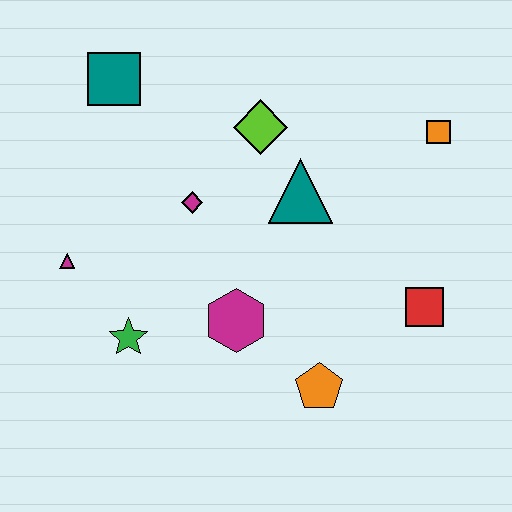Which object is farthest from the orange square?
The magenta triangle is farthest from the orange square.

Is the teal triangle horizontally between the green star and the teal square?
No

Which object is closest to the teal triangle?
The lime diamond is closest to the teal triangle.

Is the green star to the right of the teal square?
Yes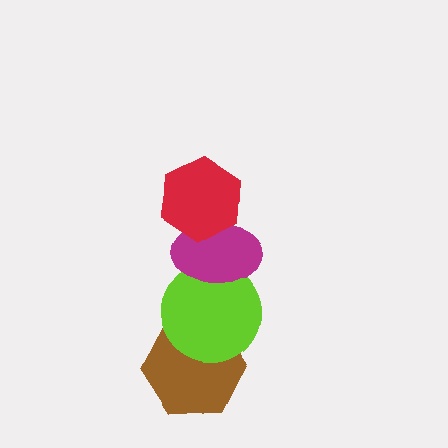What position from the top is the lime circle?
The lime circle is 3rd from the top.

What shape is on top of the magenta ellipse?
The red hexagon is on top of the magenta ellipse.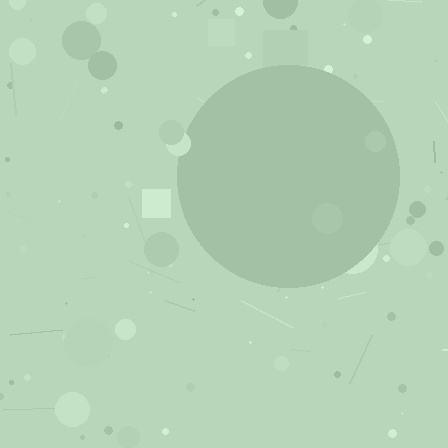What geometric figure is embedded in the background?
A circle is embedded in the background.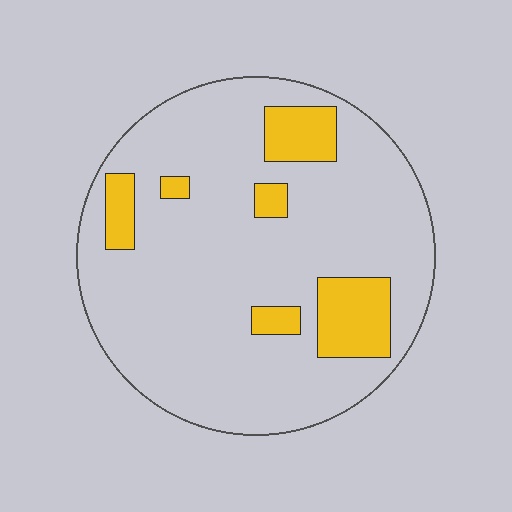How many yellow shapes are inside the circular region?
6.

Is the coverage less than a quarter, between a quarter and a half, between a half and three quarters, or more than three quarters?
Less than a quarter.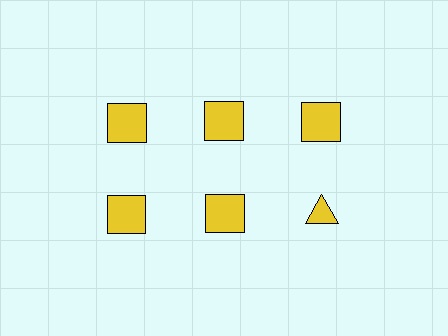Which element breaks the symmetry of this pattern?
The yellow triangle in the second row, center column breaks the symmetry. All other shapes are yellow squares.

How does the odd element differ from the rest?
It has a different shape: triangle instead of square.